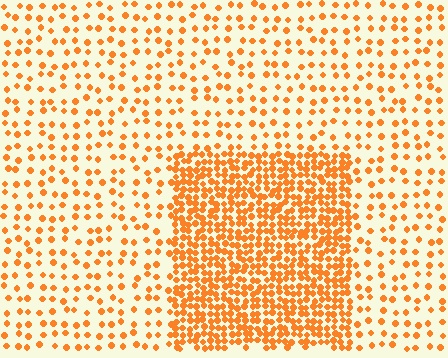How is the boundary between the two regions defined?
The boundary is defined by a change in element density (approximately 2.9x ratio). All elements are the same color, size, and shape.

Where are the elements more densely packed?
The elements are more densely packed inside the rectangle boundary.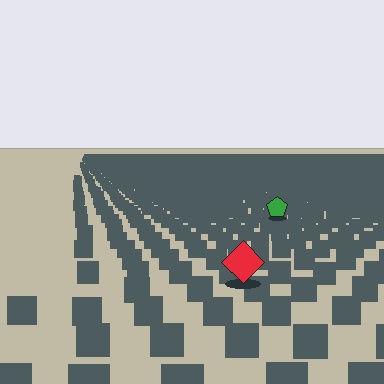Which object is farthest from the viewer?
The green pentagon is farthest from the viewer. It appears smaller and the ground texture around it is denser.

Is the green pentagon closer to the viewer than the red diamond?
No. The red diamond is closer — you can tell from the texture gradient: the ground texture is coarser near it.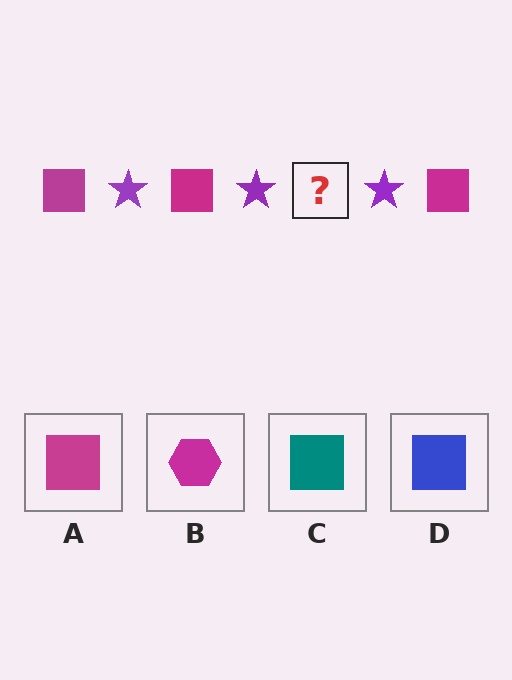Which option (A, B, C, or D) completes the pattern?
A.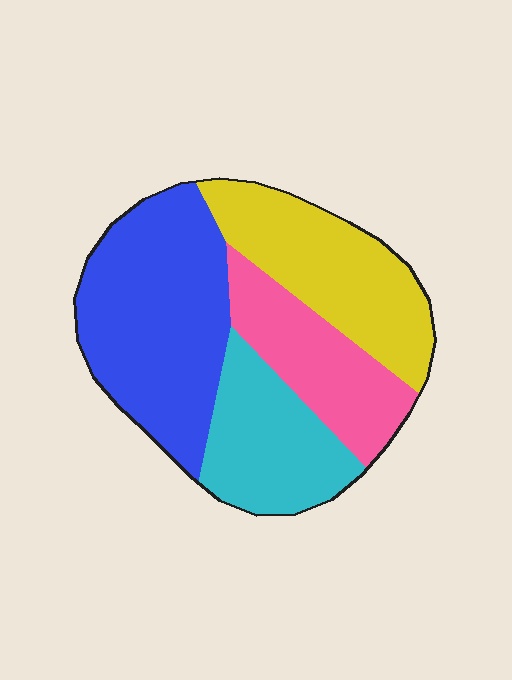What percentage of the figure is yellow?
Yellow takes up between a sixth and a third of the figure.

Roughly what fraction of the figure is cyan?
Cyan covers 20% of the figure.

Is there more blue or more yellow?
Blue.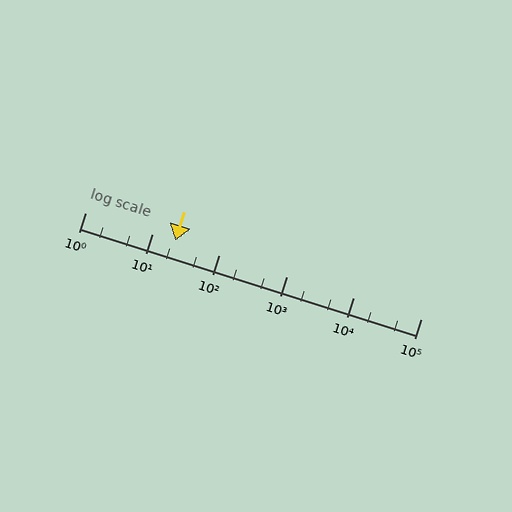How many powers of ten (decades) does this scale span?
The scale spans 5 decades, from 1 to 100000.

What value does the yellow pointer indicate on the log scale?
The pointer indicates approximately 22.